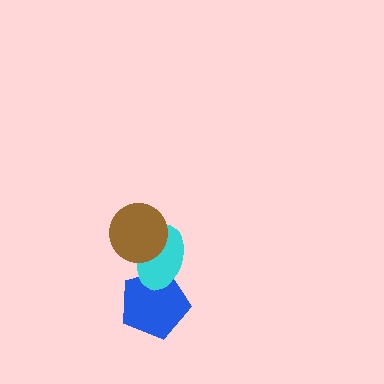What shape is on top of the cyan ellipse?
The brown circle is on top of the cyan ellipse.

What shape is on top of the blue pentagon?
The cyan ellipse is on top of the blue pentagon.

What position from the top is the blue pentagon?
The blue pentagon is 3rd from the top.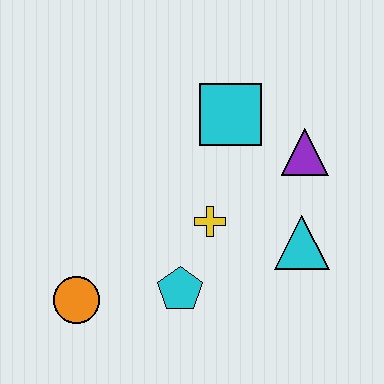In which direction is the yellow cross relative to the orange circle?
The yellow cross is to the right of the orange circle.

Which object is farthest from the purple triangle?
The orange circle is farthest from the purple triangle.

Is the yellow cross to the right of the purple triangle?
No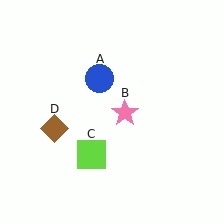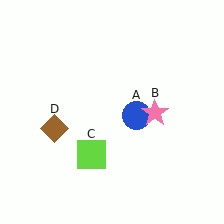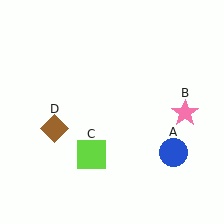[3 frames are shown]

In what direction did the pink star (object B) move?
The pink star (object B) moved right.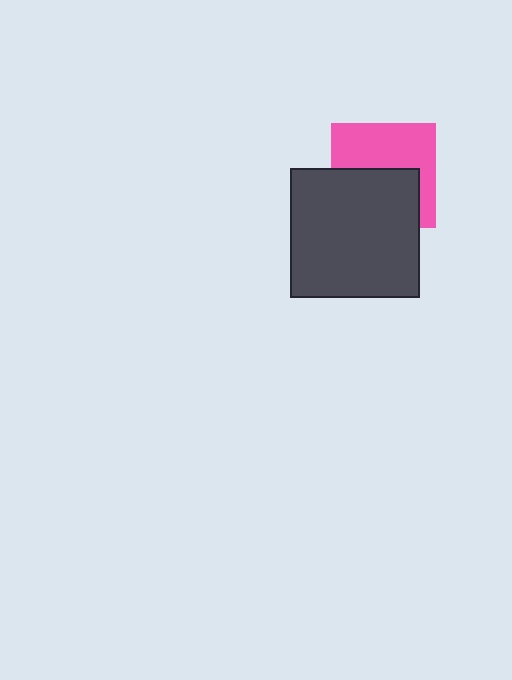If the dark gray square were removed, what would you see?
You would see the complete pink square.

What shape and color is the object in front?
The object in front is a dark gray square.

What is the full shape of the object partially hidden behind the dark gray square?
The partially hidden object is a pink square.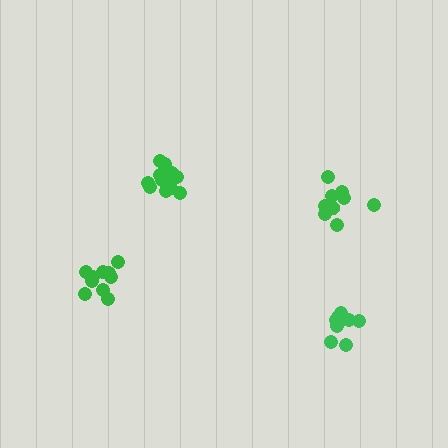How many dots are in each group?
Group 1: 12 dots, Group 2: 10 dots, Group 3: 9 dots, Group 4: 9 dots (40 total).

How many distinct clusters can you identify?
There are 4 distinct clusters.